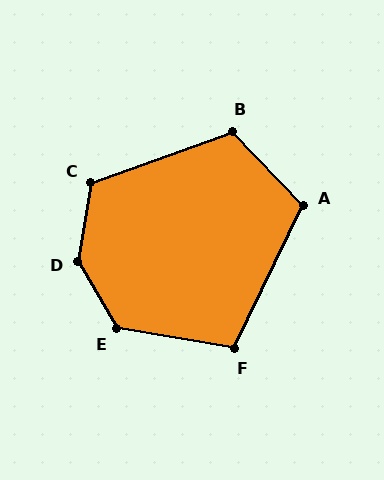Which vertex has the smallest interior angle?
F, at approximately 106 degrees.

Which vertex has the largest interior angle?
D, at approximately 140 degrees.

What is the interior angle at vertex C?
Approximately 119 degrees (obtuse).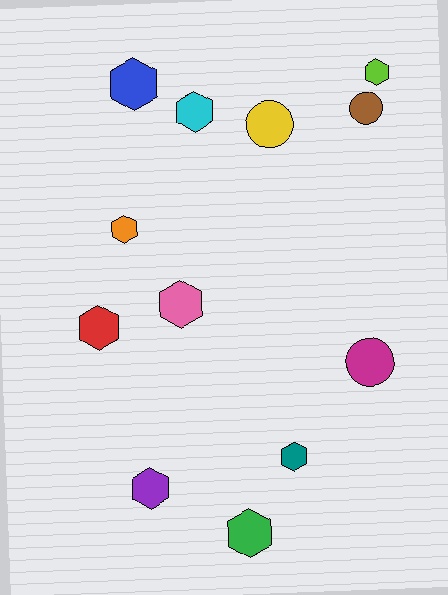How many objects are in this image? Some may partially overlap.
There are 12 objects.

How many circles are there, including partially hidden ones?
There are 3 circles.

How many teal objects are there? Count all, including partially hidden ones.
There is 1 teal object.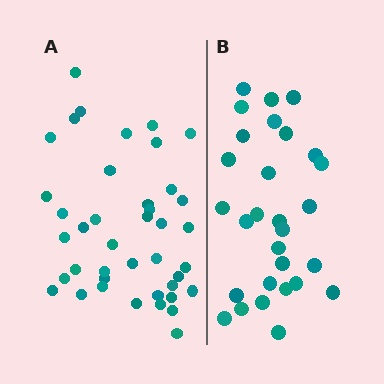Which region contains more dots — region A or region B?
Region A (the left region) has more dots.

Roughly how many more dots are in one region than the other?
Region A has roughly 12 or so more dots than region B.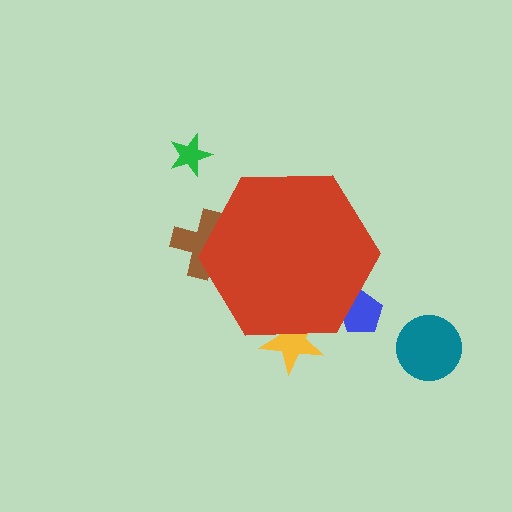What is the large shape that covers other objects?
A red hexagon.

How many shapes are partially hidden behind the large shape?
3 shapes are partially hidden.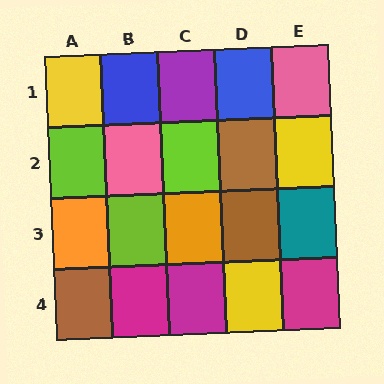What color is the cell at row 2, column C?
Lime.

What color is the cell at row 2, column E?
Yellow.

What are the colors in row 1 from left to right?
Yellow, blue, purple, blue, pink.